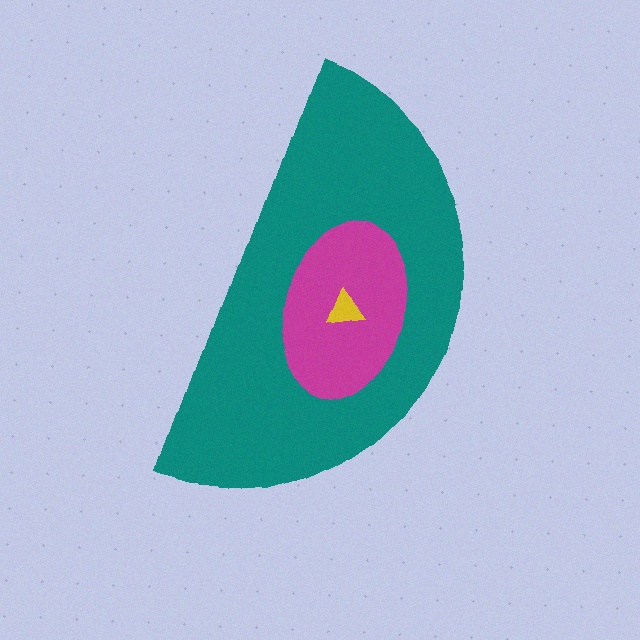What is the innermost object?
The yellow triangle.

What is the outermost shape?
The teal semicircle.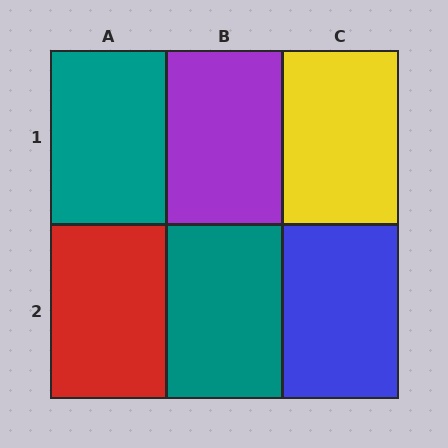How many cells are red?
1 cell is red.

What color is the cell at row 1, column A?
Teal.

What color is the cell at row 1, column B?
Purple.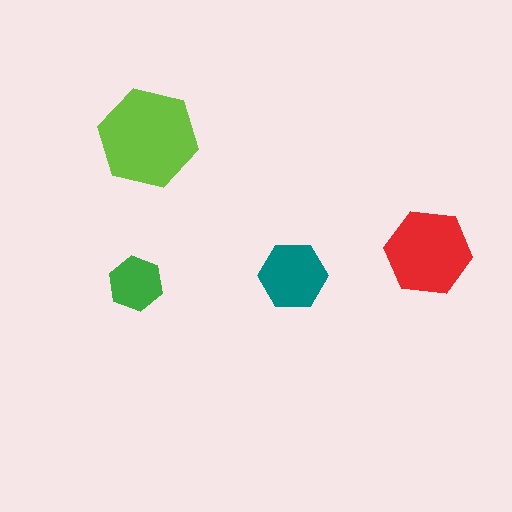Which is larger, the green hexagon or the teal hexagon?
The teal one.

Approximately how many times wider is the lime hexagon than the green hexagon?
About 2 times wider.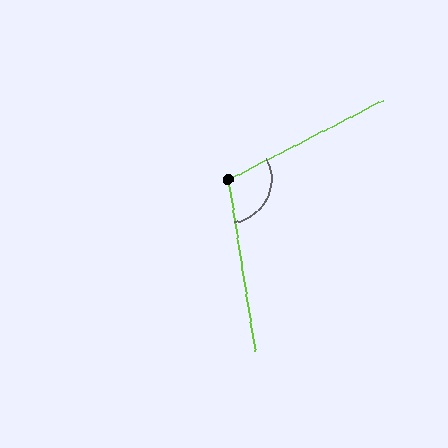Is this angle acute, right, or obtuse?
It is obtuse.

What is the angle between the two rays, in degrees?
Approximately 108 degrees.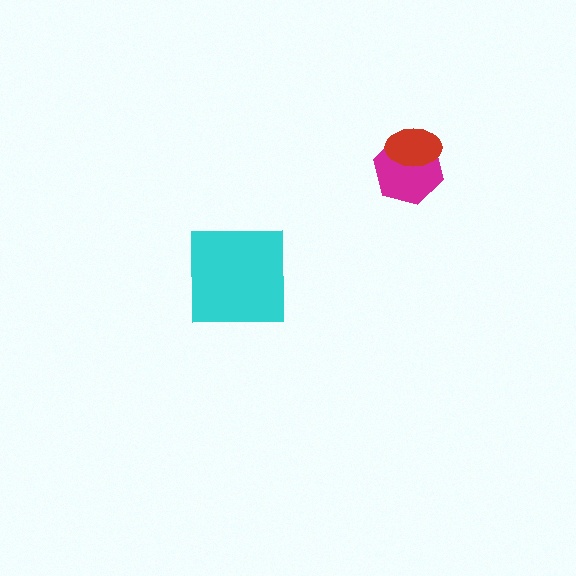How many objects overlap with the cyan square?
0 objects overlap with the cyan square.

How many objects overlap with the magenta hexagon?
1 object overlaps with the magenta hexagon.